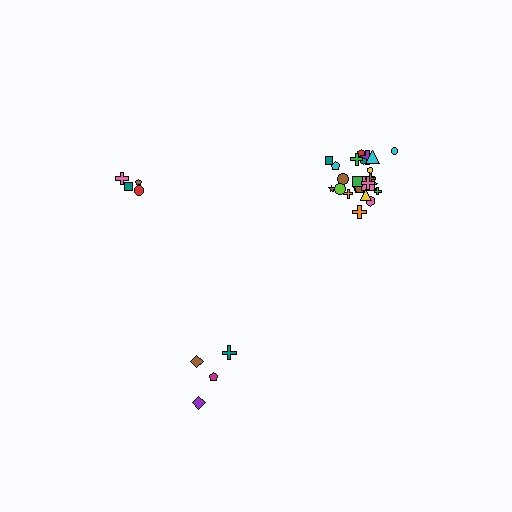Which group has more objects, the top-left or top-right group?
The top-right group.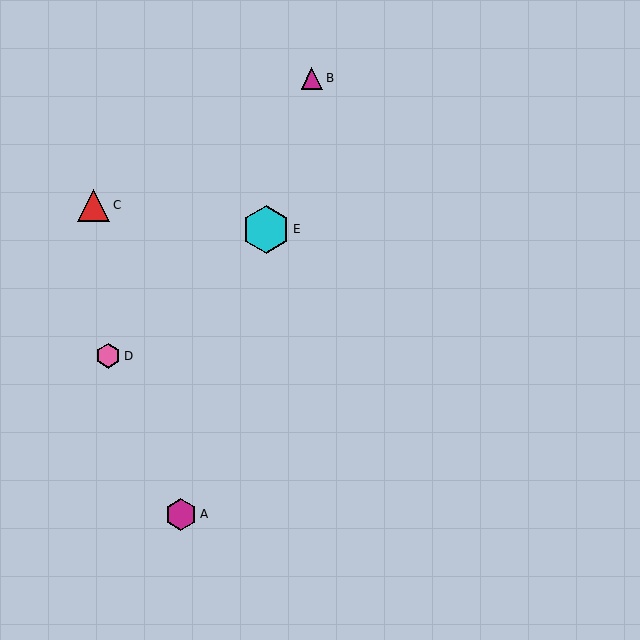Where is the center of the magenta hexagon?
The center of the magenta hexagon is at (181, 514).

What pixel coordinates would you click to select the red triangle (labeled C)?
Click at (94, 205) to select the red triangle C.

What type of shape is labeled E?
Shape E is a cyan hexagon.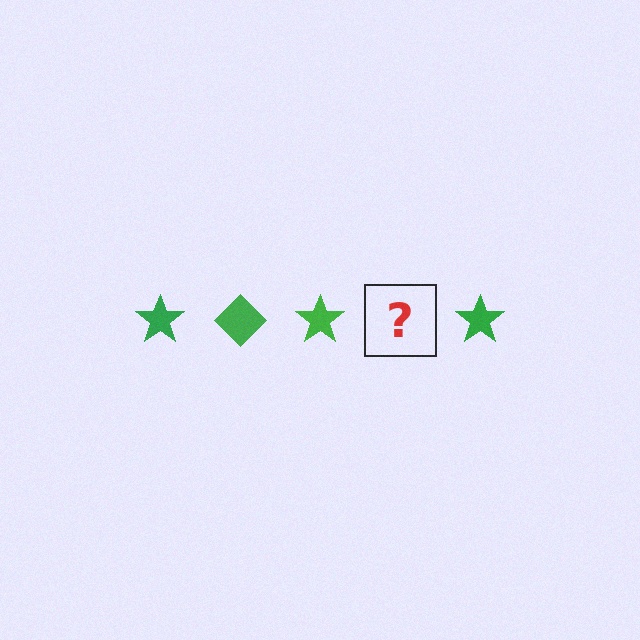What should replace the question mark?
The question mark should be replaced with a green diamond.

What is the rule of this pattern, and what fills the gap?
The rule is that the pattern cycles through star, diamond shapes in green. The gap should be filled with a green diamond.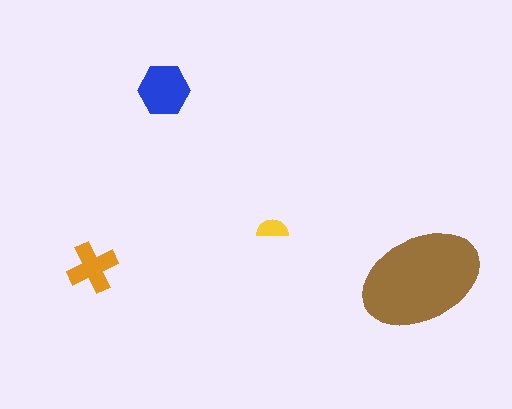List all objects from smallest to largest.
The yellow semicircle, the orange cross, the blue hexagon, the brown ellipse.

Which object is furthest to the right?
The brown ellipse is rightmost.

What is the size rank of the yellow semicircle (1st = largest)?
4th.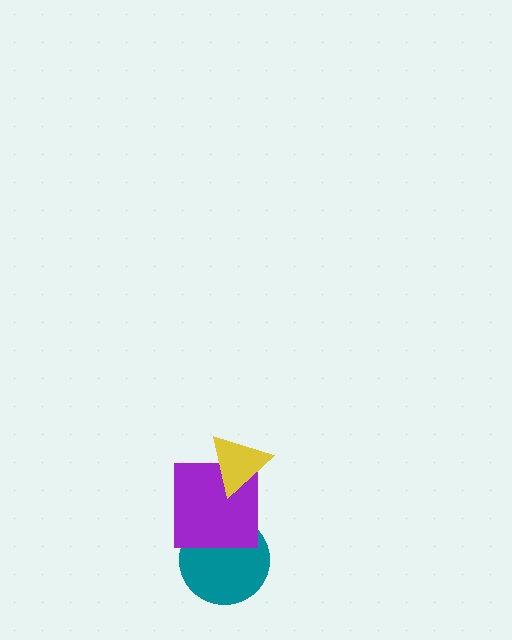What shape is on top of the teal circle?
The purple square is on top of the teal circle.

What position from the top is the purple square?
The purple square is 2nd from the top.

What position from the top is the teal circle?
The teal circle is 3rd from the top.